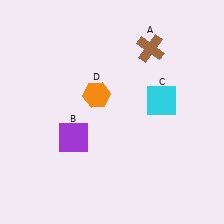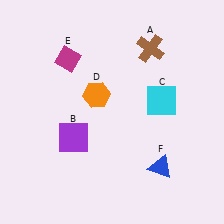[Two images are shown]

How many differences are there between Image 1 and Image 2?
There are 2 differences between the two images.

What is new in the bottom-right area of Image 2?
A blue triangle (F) was added in the bottom-right area of Image 2.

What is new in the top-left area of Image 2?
A magenta diamond (E) was added in the top-left area of Image 2.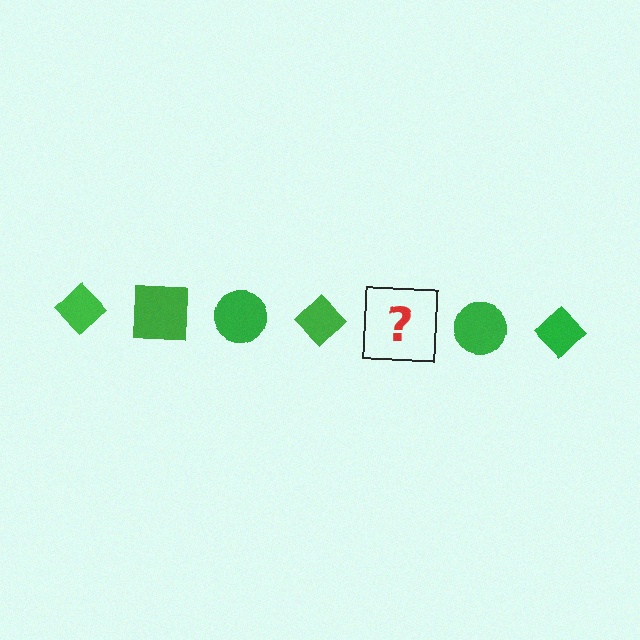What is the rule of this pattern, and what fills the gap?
The rule is that the pattern cycles through diamond, square, circle shapes in green. The gap should be filled with a green square.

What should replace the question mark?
The question mark should be replaced with a green square.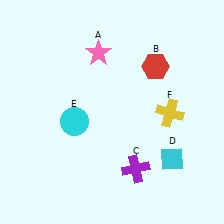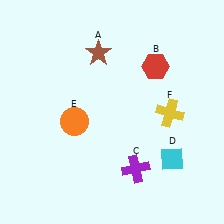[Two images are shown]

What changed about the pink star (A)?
In Image 1, A is pink. In Image 2, it changed to brown.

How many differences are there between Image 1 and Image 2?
There are 2 differences between the two images.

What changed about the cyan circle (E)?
In Image 1, E is cyan. In Image 2, it changed to orange.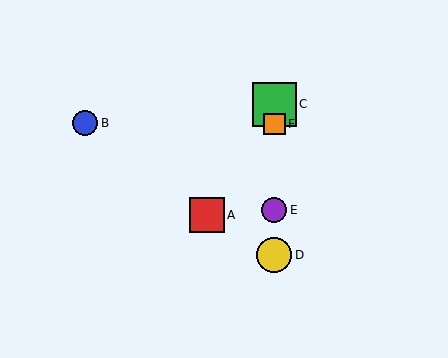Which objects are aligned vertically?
Objects C, D, E, F are aligned vertically.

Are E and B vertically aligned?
No, E is at x≈274 and B is at x≈85.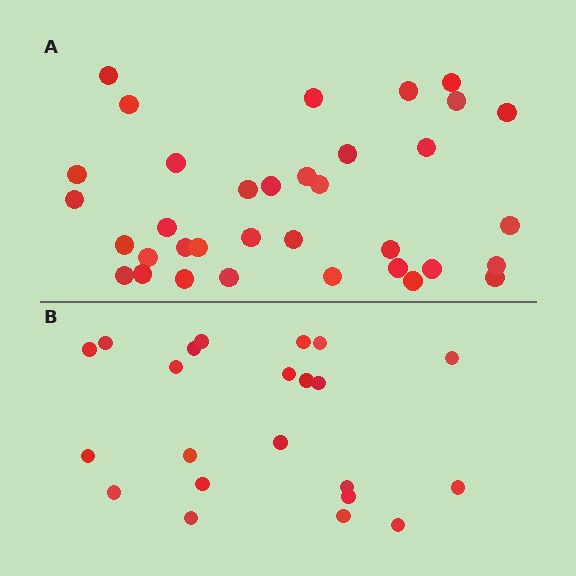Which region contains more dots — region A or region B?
Region A (the top region) has more dots.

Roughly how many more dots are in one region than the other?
Region A has approximately 15 more dots than region B.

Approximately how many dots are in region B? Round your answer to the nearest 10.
About 20 dots. (The exact count is 22, which rounds to 20.)